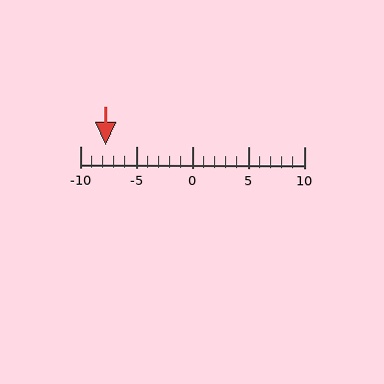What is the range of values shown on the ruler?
The ruler shows values from -10 to 10.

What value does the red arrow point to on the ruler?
The red arrow points to approximately -8.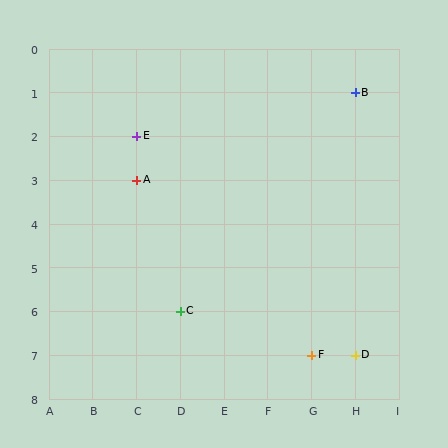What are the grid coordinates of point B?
Point B is at grid coordinates (H, 1).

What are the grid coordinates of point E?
Point E is at grid coordinates (C, 2).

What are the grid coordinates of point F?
Point F is at grid coordinates (G, 7).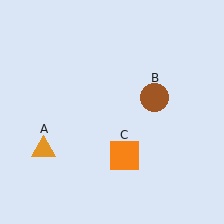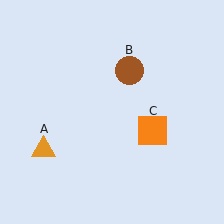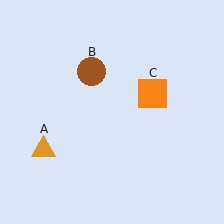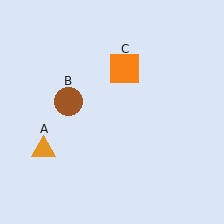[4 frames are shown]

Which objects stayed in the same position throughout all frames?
Orange triangle (object A) remained stationary.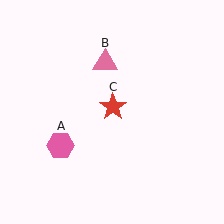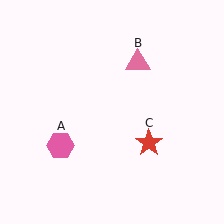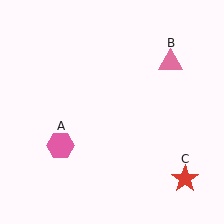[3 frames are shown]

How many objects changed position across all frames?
2 objects changed position: pink triangle (object B), red star (object C).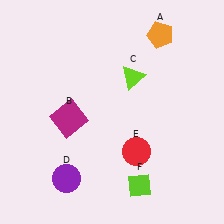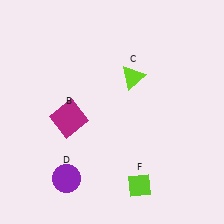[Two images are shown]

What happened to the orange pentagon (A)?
The orange pentagon (A) was removed in Image 2. It was in the top-right area of Image 1.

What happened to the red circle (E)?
The red circle (E) was removed in Image 2. It was in the bottom-right area of Image 1.